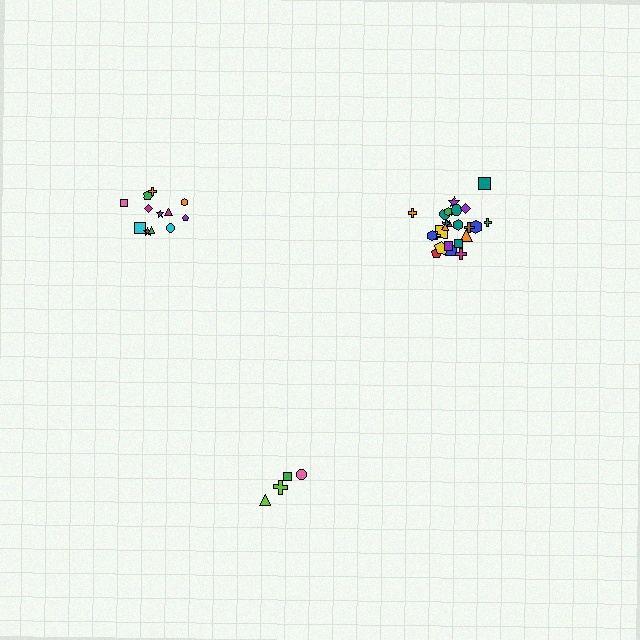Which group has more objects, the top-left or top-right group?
The top-right group.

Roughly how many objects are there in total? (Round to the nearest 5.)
Roughly 40 objects in total.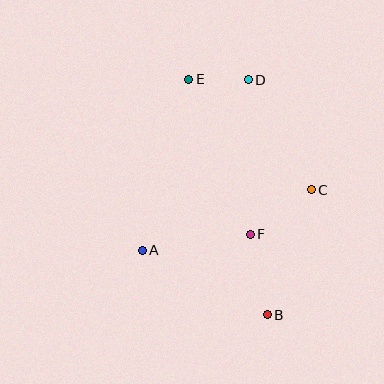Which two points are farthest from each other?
Points B and E are farthest from each other.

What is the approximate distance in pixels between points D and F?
The distance between D and F is approximately 154 pixels.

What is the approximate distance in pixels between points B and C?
The distance between B and C is approximately 133 pixels.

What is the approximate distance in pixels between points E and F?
The distance between E and F is approximately 167 pixels.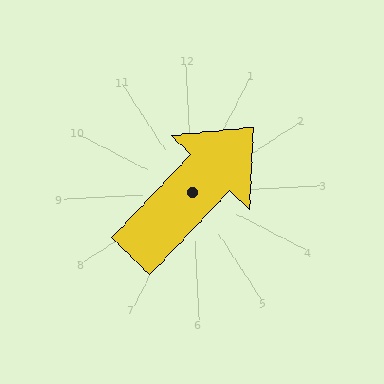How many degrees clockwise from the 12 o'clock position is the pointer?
Approximately 47 degrees.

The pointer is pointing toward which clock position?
Roughly 2 o'clock.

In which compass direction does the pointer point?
Northeast.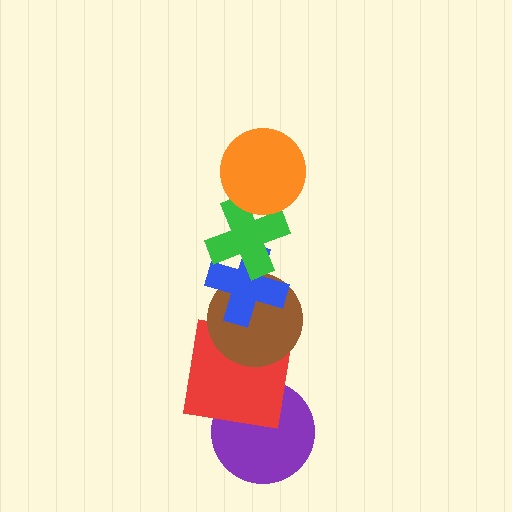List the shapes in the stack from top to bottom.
From top to bottom: the orange circle, the green cross, the blue cross, the brown circle, the red square, the purple circle.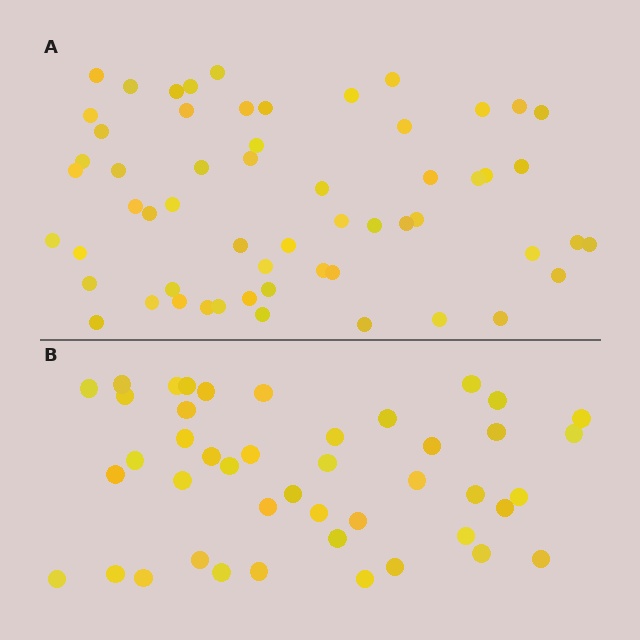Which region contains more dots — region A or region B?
Region A (the top region) has more dots.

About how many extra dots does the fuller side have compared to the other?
Region A has approximately 15 more dots than region B.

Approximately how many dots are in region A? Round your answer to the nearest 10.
About 60 dots. (The exact count is 58, which rounds to 60.)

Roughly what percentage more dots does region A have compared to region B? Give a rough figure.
About 30% more.